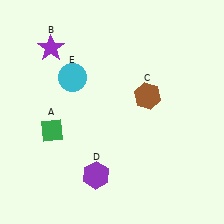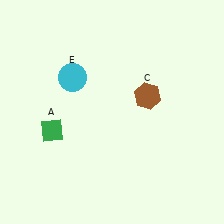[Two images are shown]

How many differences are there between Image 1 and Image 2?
There are 2 differences between the two images.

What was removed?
The purple hexagon (D), the purple star (B) were removed in Image 2.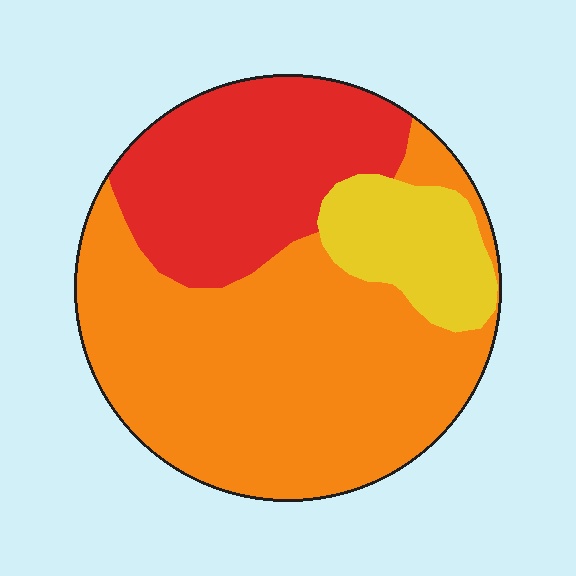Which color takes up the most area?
Orange, at roughly 60%.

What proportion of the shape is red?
Red takes up between a sixth and a third of the shape.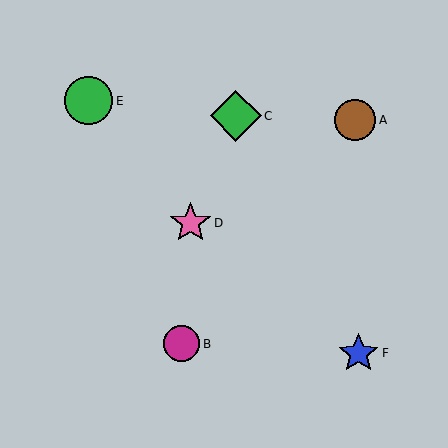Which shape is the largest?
The green diamond (labeled C) is the largest.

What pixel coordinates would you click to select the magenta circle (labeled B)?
Click at (182, 344) to select the magenta circle B.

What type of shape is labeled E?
Shape E is a green circle.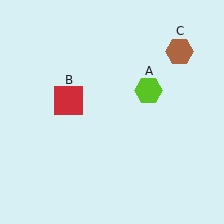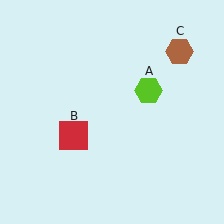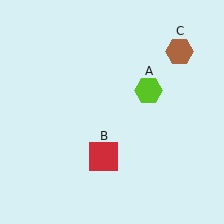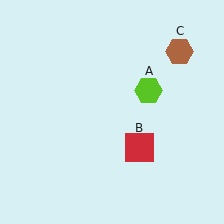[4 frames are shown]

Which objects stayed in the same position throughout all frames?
Lime hexagon (object A) and brown hexagon (object C) remained stationary.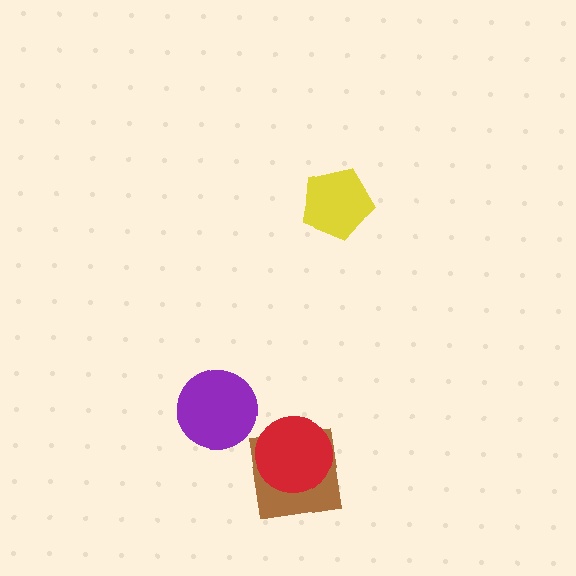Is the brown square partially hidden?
Yes, it is partially covered by another shape.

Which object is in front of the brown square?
The red circle is in front of the brown square.